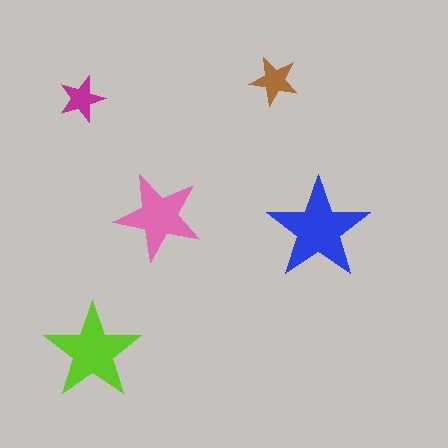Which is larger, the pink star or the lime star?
The lime one.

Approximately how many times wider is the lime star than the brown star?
About 2 times wider.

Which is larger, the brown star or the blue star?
The blue one.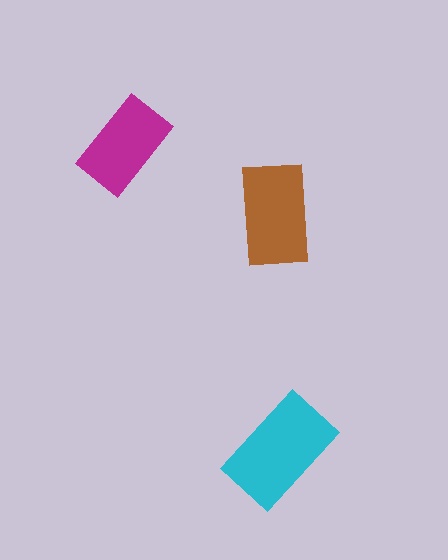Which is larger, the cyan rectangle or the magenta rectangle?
The cyan one.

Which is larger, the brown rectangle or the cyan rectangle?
The cyan one.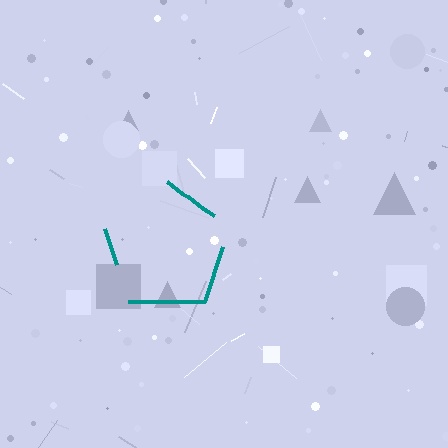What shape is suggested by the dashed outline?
The dashed outline suggests a pentagon.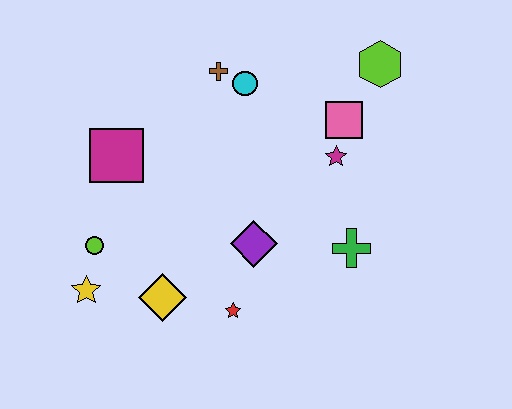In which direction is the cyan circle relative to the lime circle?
The cyan circle is above the lime circle.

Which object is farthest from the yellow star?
The lime hexagon is farthest from the yellow star.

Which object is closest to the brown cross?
The cyan circle is closest to the brown cross.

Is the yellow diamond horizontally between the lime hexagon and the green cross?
No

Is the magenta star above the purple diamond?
Yes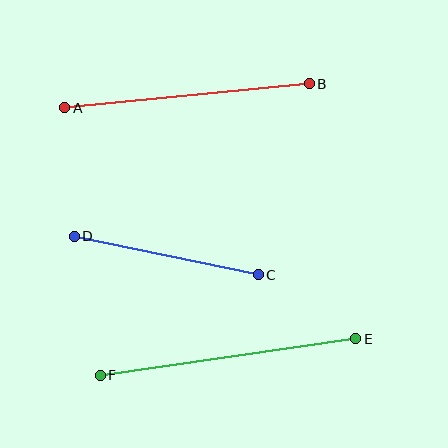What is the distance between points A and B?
The distance is approximately 246 pixels.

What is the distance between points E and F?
The distance is approximately 258 pixels.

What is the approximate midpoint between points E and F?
The midpoint is at approximately (228, 357) pixels.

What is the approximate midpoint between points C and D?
The midpoint is at approximately (166, 256) pixels.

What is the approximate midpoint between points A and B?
The midpoint is at approximately (187, 96) pixels.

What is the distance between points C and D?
The distance is approximately 188 pixels.